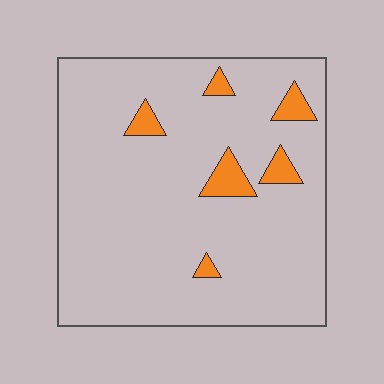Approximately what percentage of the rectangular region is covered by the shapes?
Approximately 5%.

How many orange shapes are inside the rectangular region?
6.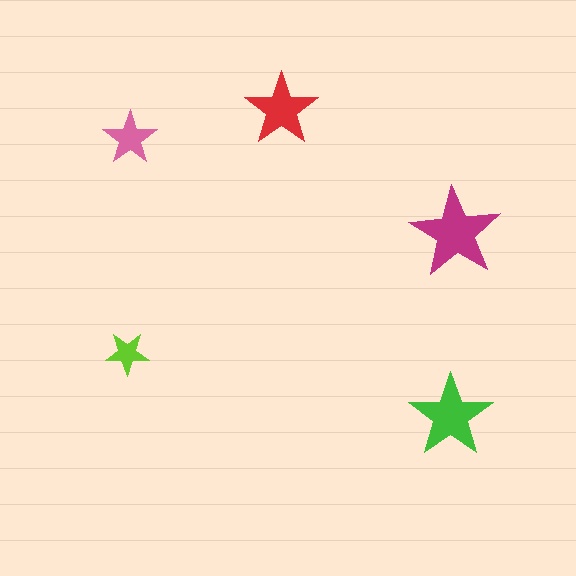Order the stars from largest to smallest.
the magenta one, the green one, the red one, the pink one, the lime one.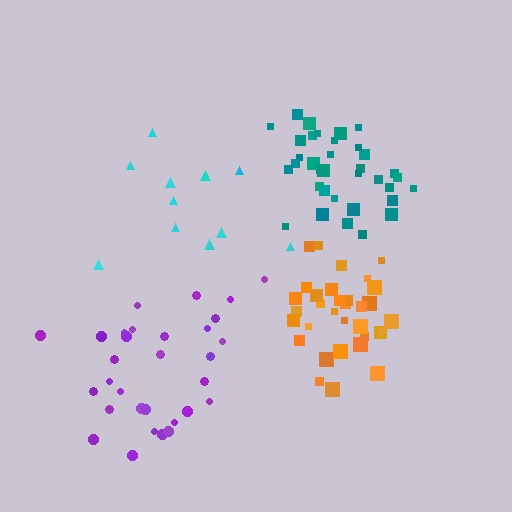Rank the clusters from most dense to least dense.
teal, orange, purple, cyan.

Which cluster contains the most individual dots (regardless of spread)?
Teal (35).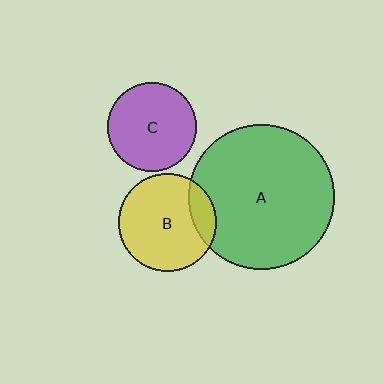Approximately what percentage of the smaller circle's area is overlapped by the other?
Approximately 15%.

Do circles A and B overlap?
Yes.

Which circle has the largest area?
Circle A (green).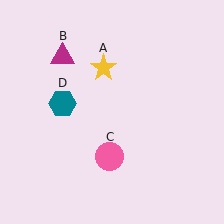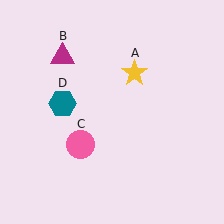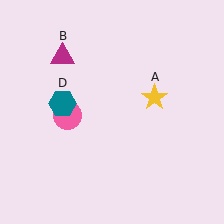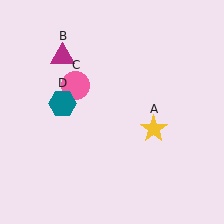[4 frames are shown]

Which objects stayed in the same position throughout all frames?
Magenta triangle (object B) and teal hexagon (object D) remained stationary.